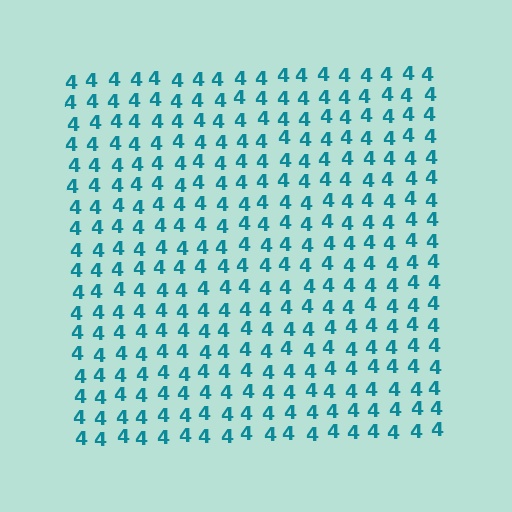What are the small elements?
The small elements are digit 4's.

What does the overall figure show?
The overall figure shows a square.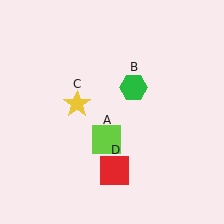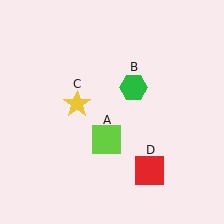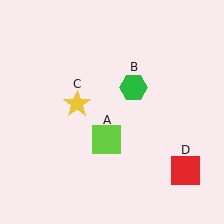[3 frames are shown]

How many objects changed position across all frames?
1 object changed position: red square (object D).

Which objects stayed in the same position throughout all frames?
Lime square (object A) and green hexagon (object B) and yellow star (object C) remained stationary.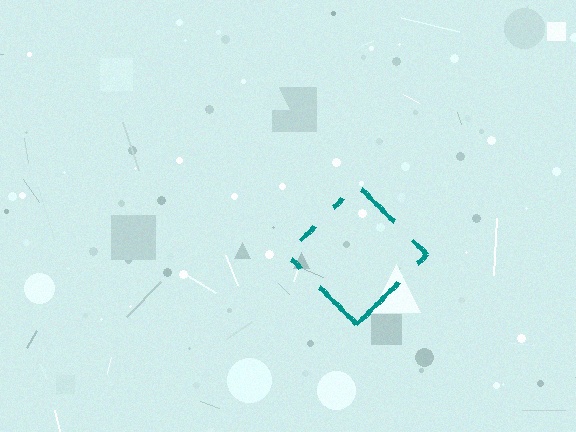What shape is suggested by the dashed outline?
The dashed outline suggests a diamond.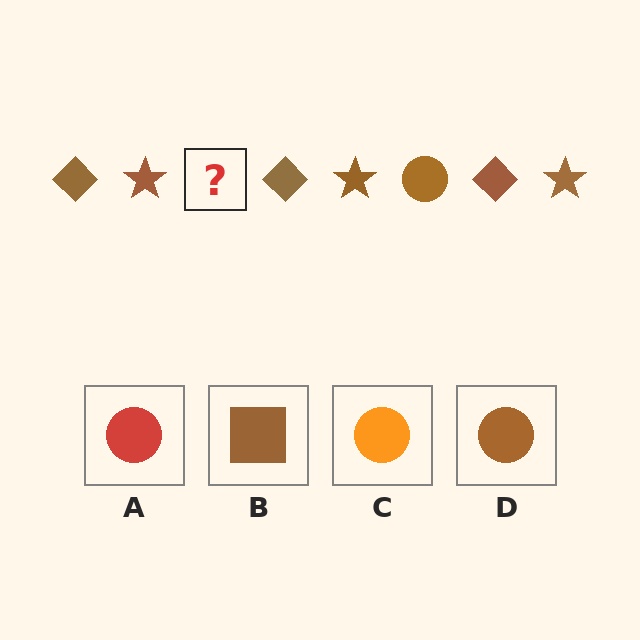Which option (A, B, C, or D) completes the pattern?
D.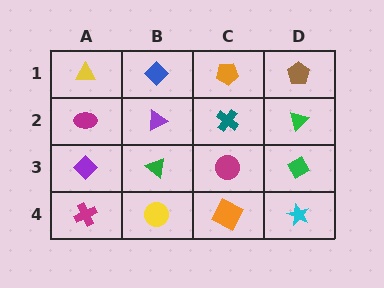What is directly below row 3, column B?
A yellow circle.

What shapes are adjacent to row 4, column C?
A magenta circle (row 3, column C), a yellow circle (row 4, column B), a cyan star (row 4, column D).